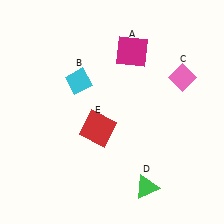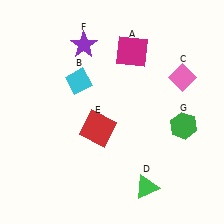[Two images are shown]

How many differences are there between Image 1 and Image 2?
There are 2 differences between the two images.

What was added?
A purple star (F), a green hexagon (G) were added in Image 2.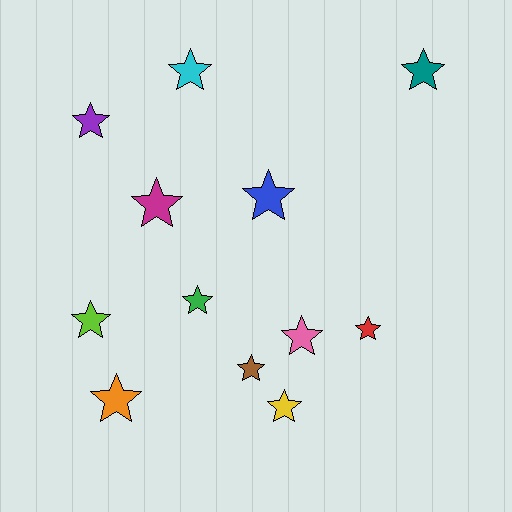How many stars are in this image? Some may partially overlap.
There are 12 stars.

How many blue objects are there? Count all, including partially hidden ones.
There is 1 blue object.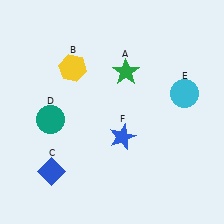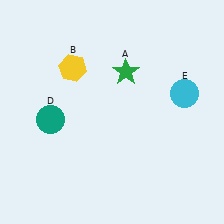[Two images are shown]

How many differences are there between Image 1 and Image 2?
There are 2 differences between the two images.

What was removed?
The blue star (F), the blue diamond (C) were removed in Image 2.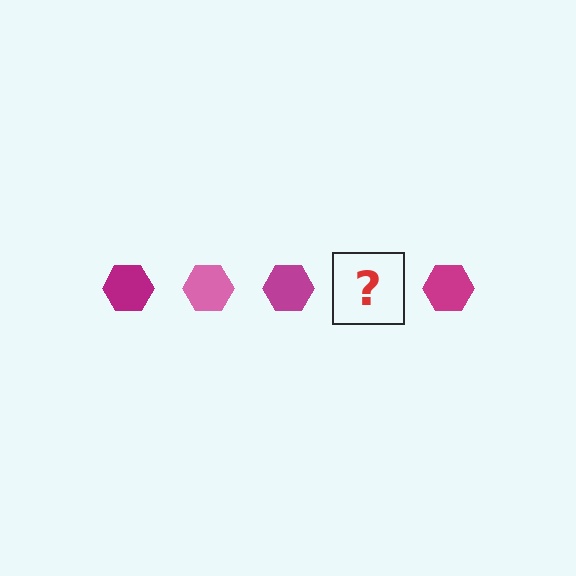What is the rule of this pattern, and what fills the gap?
The rule is that the pattern cycles through magenta, pink hexagons. The gap should be filled with a pink hexagon.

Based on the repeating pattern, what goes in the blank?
The blank should be a pink hexagon.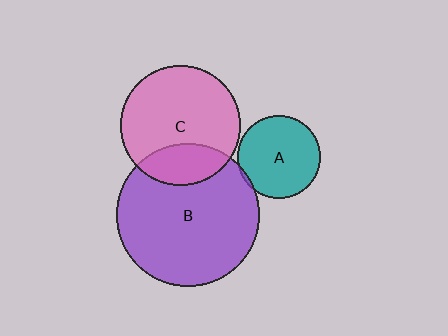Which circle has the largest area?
Circle B (purple).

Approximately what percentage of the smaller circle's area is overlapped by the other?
Approximately 25%.